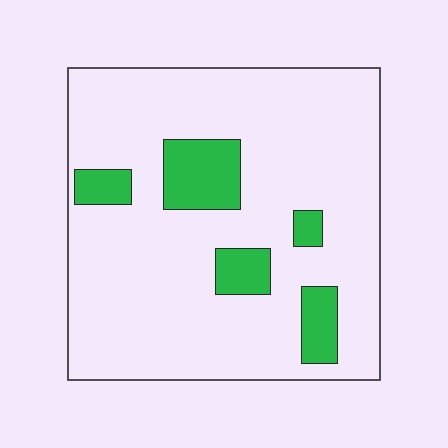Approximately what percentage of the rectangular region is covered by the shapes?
Approximately 15%.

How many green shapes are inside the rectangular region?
5.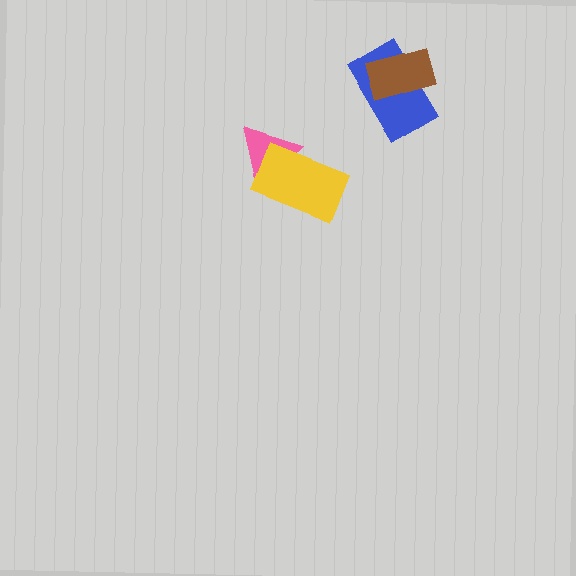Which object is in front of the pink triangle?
The yellow rectangle is in front of the pink triangle.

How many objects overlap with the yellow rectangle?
1 object overlaps with the yellow rectangle.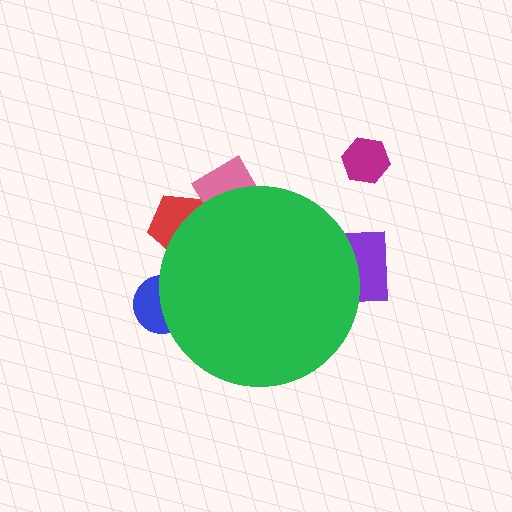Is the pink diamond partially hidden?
Yes, the pink diamond is partially hidden behind the green circle.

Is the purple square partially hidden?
Yes, the purple square is partially hidden behind the green circle.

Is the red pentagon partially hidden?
Yes, the red pentagon is partially hidden behind the green circle.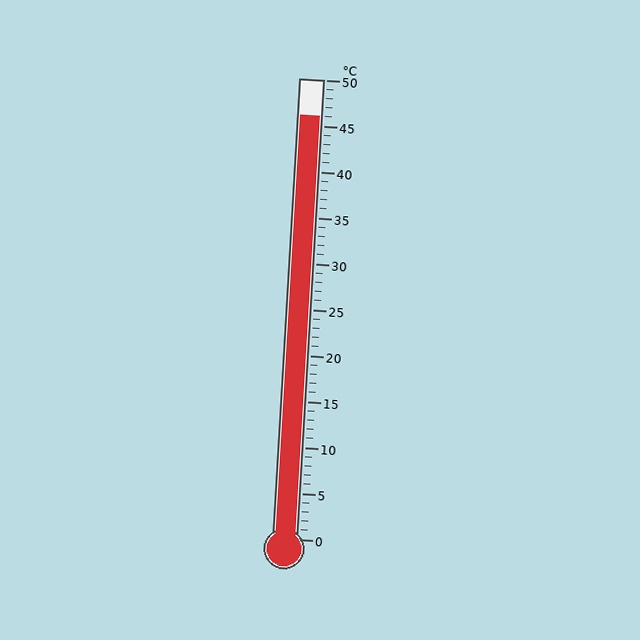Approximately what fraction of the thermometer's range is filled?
The thermometer is filled to approximately 90% of its range.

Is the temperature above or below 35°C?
The temperature is above 35°C.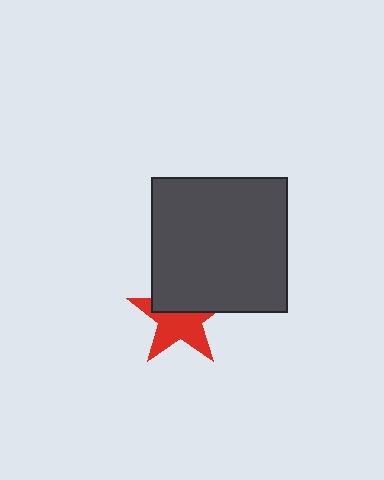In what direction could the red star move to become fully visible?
The red star could move down. That would shift it out from behind the dark gray square entirely.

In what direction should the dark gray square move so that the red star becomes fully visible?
The dark gray square should move up. That is the shortest direction to clear the overlap and leave the red star fully visible.